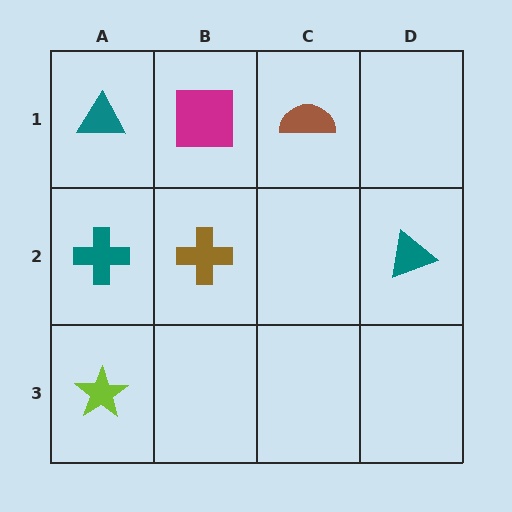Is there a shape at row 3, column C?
No, that cell is empty.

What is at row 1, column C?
A brown semicircle.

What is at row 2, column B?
A brown cross.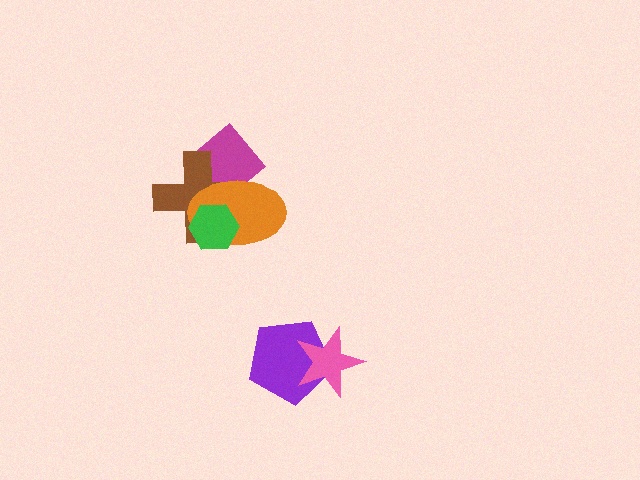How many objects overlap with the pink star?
1 object overlaps with the pink star.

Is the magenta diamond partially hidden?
Yes, it is partially covered by another shape.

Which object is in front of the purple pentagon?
The pink star is in front of the purple pentagon.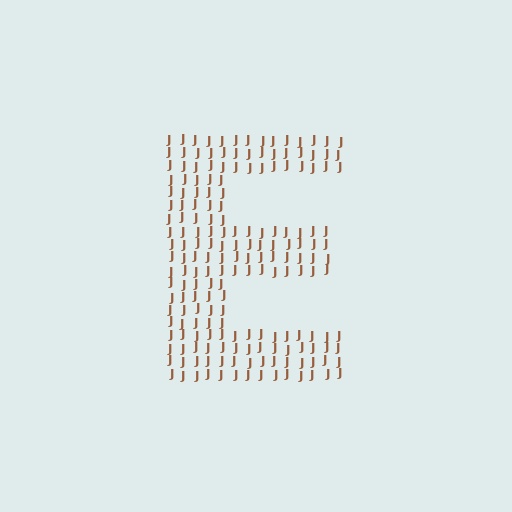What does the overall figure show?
The overall figure shows the letter E.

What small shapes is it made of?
It is made of small letter J's.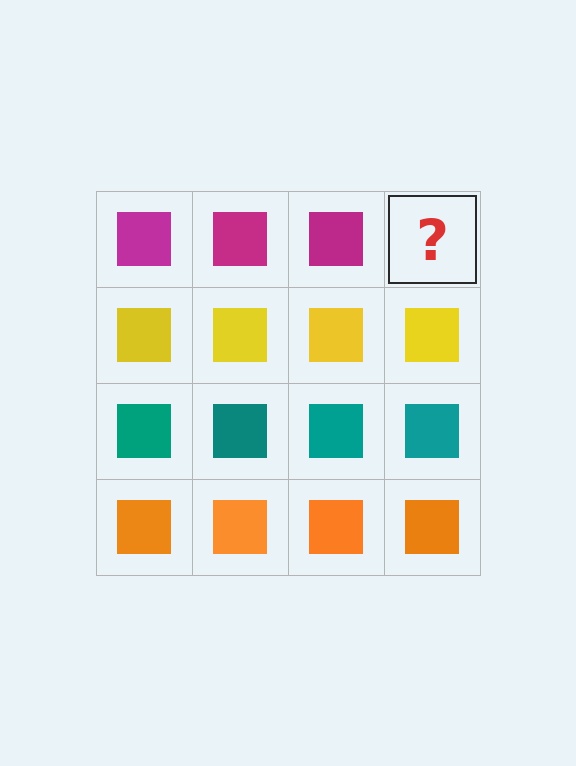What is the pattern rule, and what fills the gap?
The rule is that each row has a consistent color. The gap should be filled with a magenta square.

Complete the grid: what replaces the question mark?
The question mark should be replaced with a magenta square.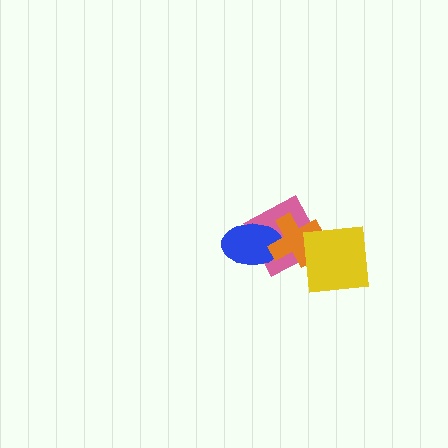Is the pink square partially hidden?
Yes, it is partially covered by another shape.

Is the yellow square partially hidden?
No, no other shape covers it.